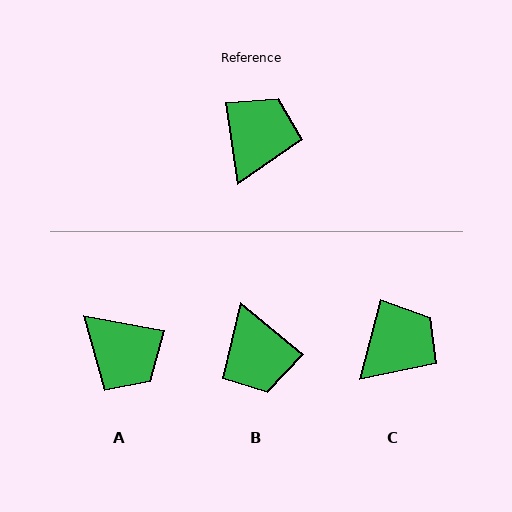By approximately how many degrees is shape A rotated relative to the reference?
Approximately 109 degrees clockwise.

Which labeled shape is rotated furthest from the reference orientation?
B, about 138 degrees away.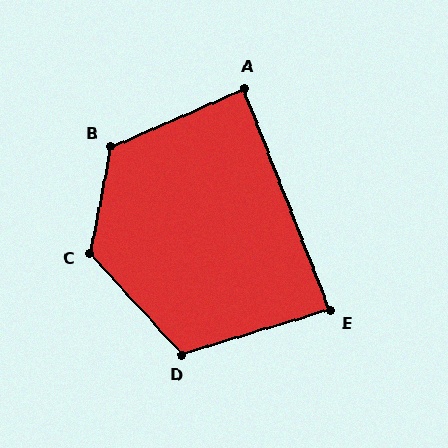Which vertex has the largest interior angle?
C, at approximately 127 degrees.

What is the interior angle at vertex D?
Approximately 116 degrees (obtuse).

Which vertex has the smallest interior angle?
E, at approximately 85 degrees.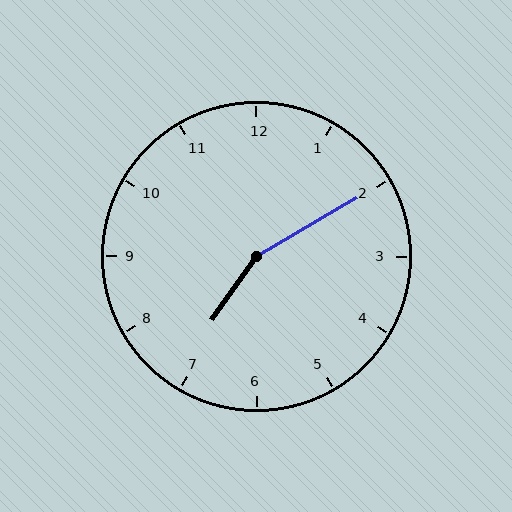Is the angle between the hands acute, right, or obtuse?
It is obtuse.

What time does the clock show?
7:10.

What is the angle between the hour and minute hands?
Approximately 155 degrees.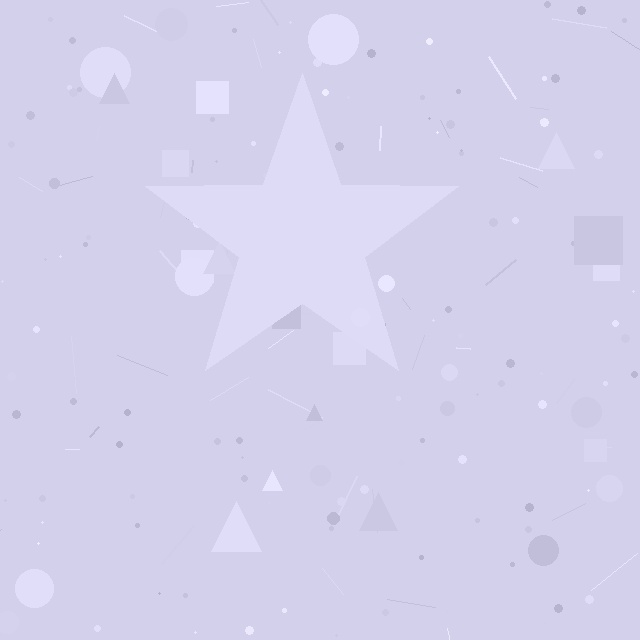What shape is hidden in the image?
A star is hidden in the image.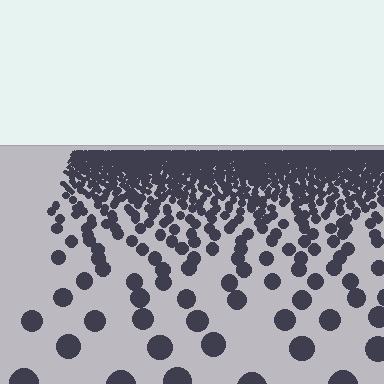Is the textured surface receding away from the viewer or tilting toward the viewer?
The surface is receding away from the viewer. Texture elements get smaller and denser toward the top.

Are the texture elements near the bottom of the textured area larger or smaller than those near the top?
Larger. Near the bottom, elements are closer to the viewer and appear at a bigger on-screen size.